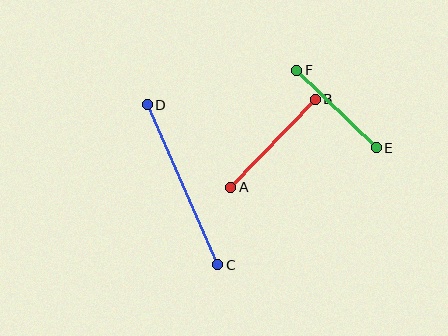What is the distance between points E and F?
The distance is approximately 111 pixels.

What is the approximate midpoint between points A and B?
The midpoint is at approximately (273, 143) pixels.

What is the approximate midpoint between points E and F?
The midpoint is at approximately (337, 109) pixels.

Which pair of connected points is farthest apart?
Points C and D are farthest apart.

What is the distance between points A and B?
The distance is approximately 122 pixels.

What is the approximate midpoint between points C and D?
The midpoint is at approximately (182, 185) pixels.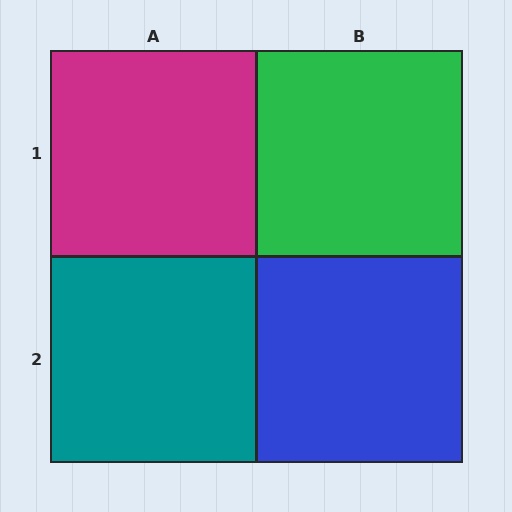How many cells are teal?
1 cell is teal.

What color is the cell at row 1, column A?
Magenta.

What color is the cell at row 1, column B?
Green.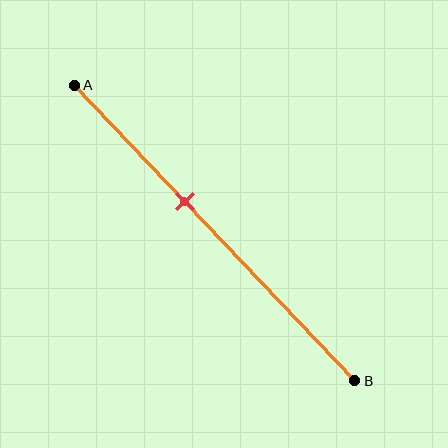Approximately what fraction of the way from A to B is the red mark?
The red mark is approximately 40% of the way from A to B.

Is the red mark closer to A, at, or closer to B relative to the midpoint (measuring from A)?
The red mark is closer to point A than the midpoint of segment AB.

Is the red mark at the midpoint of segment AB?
No, the mark is at about 40% from A, not at the 50% midpoint.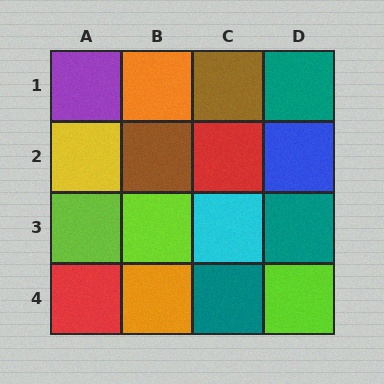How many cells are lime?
3 cells are lime.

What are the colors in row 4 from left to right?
Red, orange, teal, lime.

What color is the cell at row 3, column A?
Lime.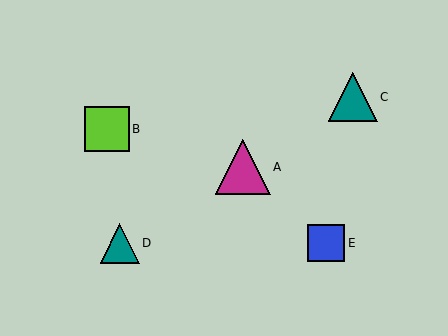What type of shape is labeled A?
Shape A is a magenta triangle.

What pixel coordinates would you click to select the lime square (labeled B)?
Click at (107, 129) to select the lime square B.